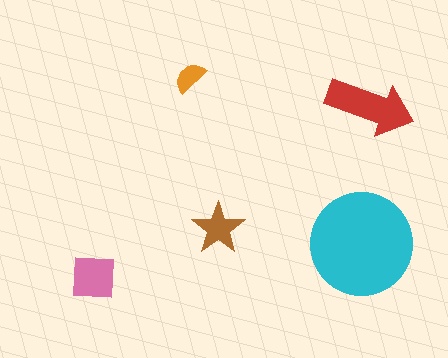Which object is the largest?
The cyan circle.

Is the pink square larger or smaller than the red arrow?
Smaller.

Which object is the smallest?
The orange semicircle.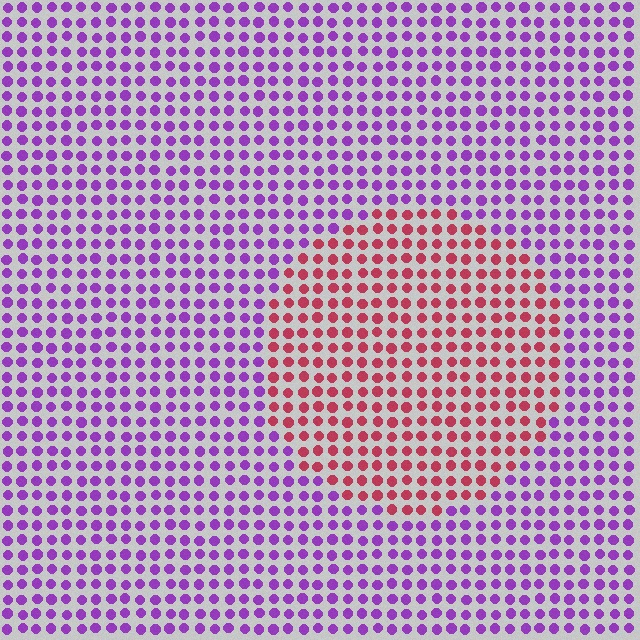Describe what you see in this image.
The image is filled with small purple elements in a uniform arrangement. A circle-shaped region is visible where the elements are tinted to a slightly different hue, forming a subtle color boundary.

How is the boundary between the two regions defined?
The boundary is defined purely by a slight shift in hue (about 64 degrees). Spacing, size, and orientation are identical on both sides.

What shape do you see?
I see a circle.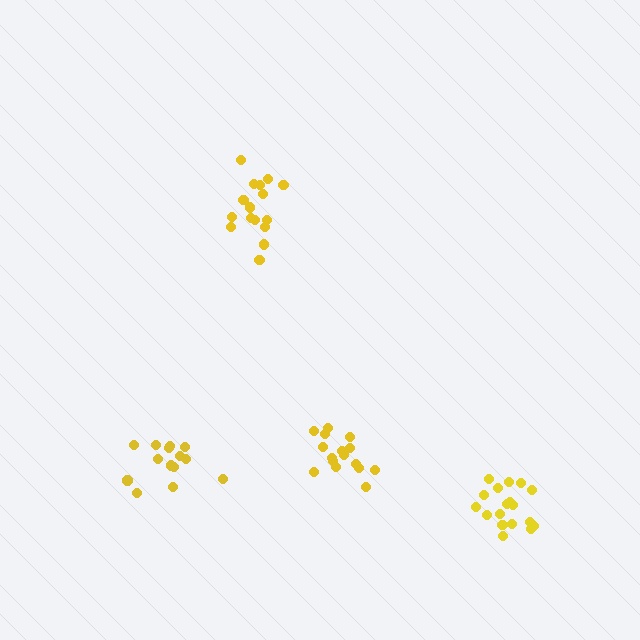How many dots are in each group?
Group 1: 16 dots, Group 2: 14 dots, Group 3: 17 dots, Group 4: 18 dots (65 total).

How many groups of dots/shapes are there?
There are 4 groups.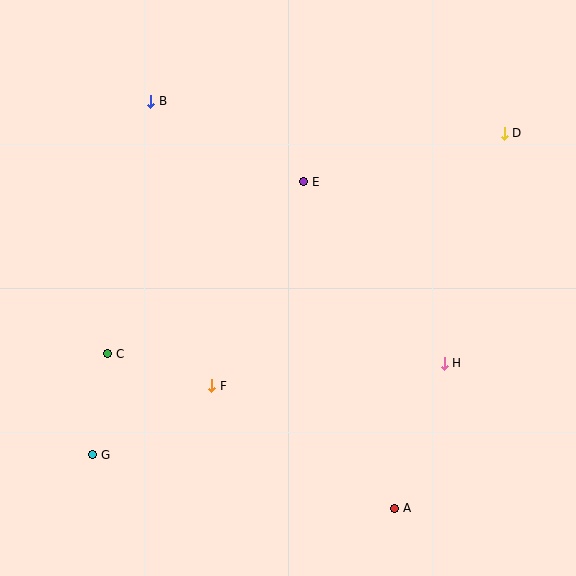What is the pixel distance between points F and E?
The distance between F and E is 224 pixels.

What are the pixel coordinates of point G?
Point G is at (93, 455).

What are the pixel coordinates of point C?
Point C is at (108, 354).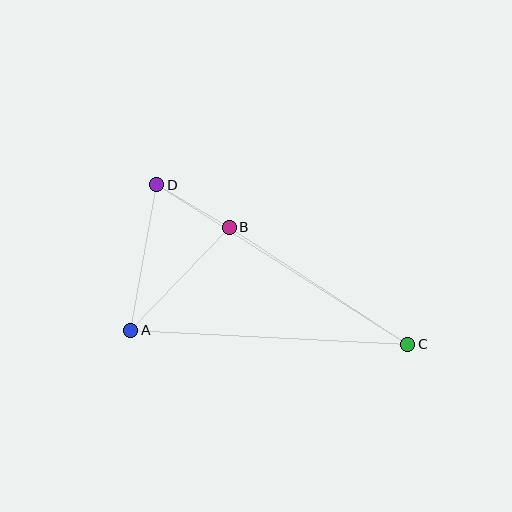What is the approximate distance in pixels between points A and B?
The distance between A and B is approximately 142 pixels.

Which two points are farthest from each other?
Points C and D are farthest from each other.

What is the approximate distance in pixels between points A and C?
The distance between A and C is approximately 277 pixels.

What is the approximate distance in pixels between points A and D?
The distance between A and D is approximately 148 pixels.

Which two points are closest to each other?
Points B and D are closest to each other.